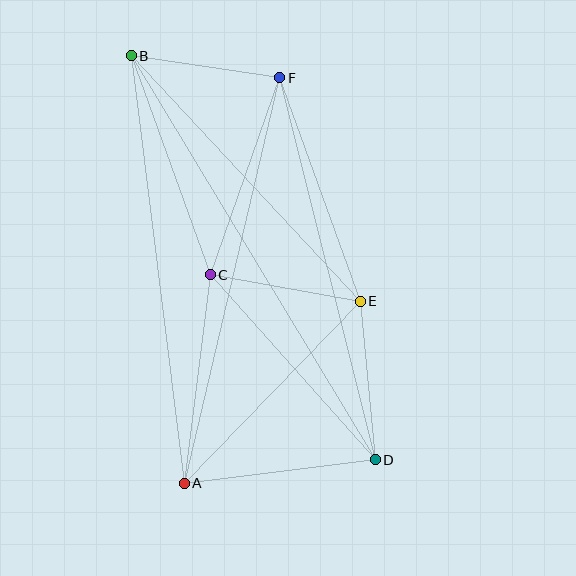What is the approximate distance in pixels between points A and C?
The distance between A and C is approximately 210 pixels.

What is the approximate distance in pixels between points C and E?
The distance between C and E is approximately 152 pixels.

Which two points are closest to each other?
Points B and F are closest to each other.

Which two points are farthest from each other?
Points B and D are farthest from each other.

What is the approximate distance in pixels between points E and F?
The distance between E and F is approximately 238 pixels.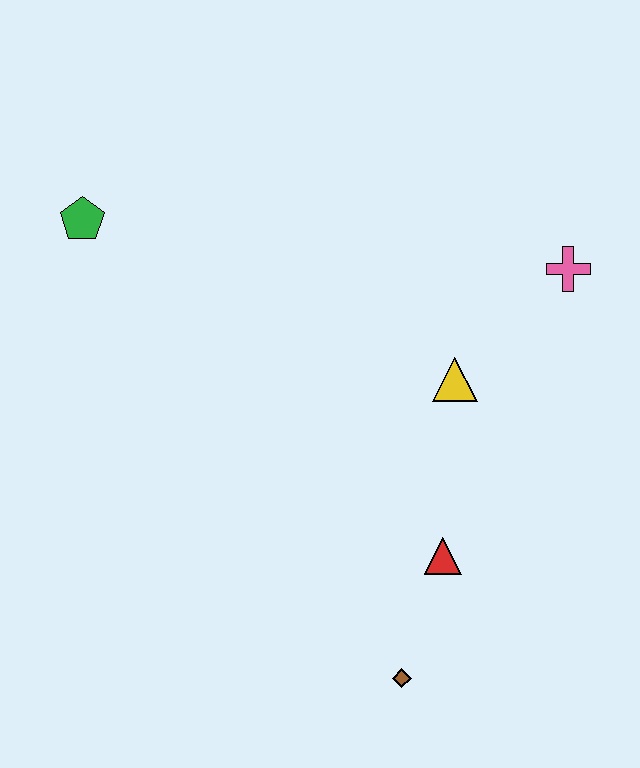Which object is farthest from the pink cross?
The green pentagon is farthest from the pink cross.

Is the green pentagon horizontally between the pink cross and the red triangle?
No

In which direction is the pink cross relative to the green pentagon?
The pink cross is to the right of the green pentagon.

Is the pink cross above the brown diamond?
Yes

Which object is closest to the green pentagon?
The yellow triangle is closest to the green pentagon.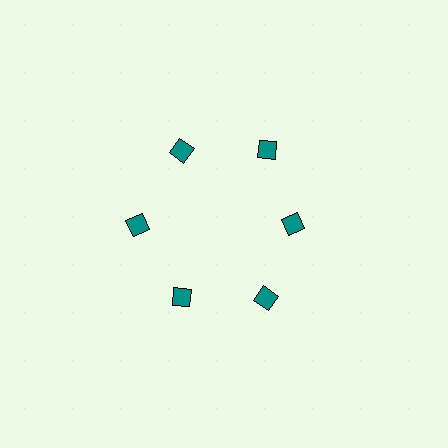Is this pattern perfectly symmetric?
No. The 6 teal diamonds are arranged in a ring, but one element near the 3 o'clock position is pulled inward toward the center, breaking the 6-fold rotational symmetry.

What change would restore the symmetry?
The symmetry would be restored by moving it outward, back onto the ring so that all 6 diamonds sit at equal angles and equal distance from the center.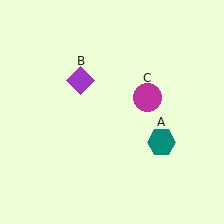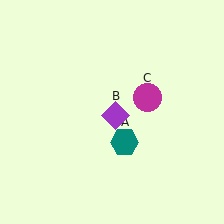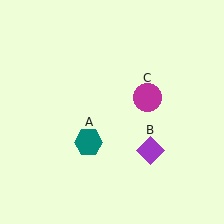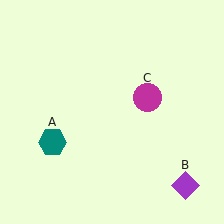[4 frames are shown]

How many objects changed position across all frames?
2 objects changed position: teal hexagon (object A), purple diamond (object B).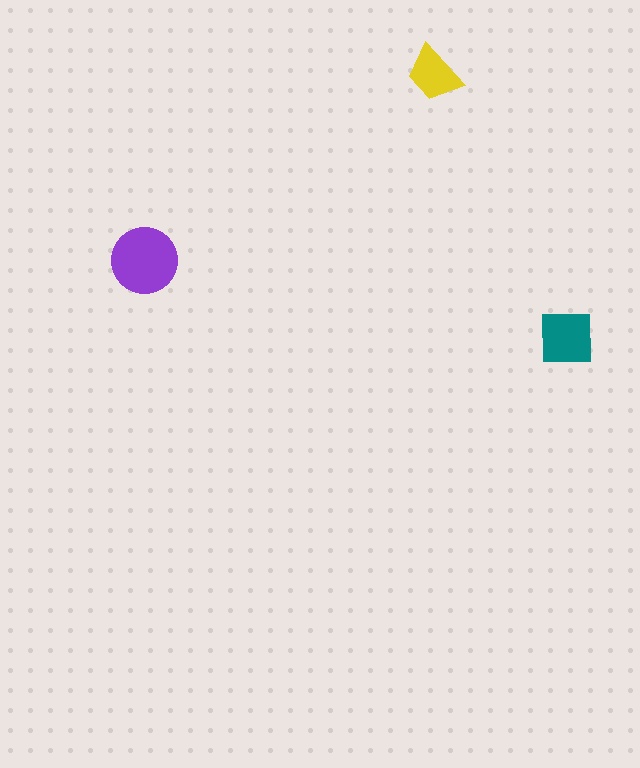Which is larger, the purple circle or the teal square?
The purple circle.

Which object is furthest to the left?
The purple circle is leftmost.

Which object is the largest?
The purple circle.